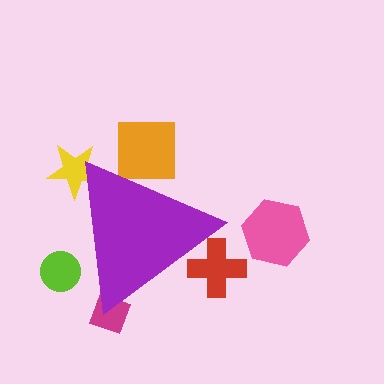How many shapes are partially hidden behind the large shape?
5 shapes are partially hidden.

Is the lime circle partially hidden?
Yes, the lime circle is partially hidden behind the purple triangle.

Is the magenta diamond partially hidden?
Yes, the magenta diamond is partially hidden behind the purple triangle.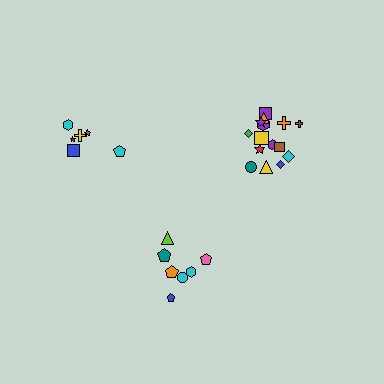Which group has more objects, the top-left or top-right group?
The top-right group.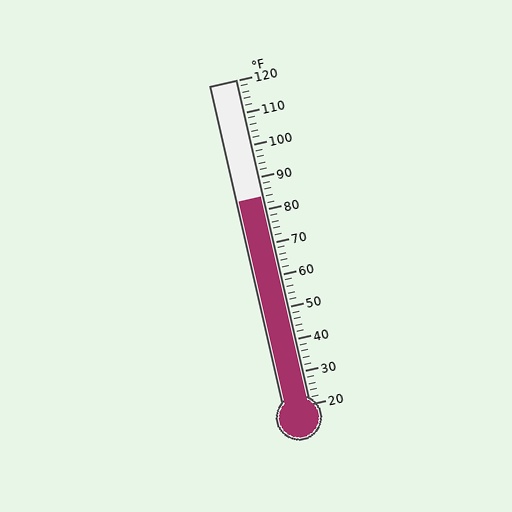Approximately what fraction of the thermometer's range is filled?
The thermometer is filled to approximately 65% of its range.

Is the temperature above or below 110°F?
The temperature is below 110°F.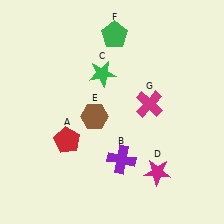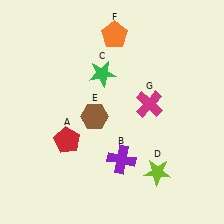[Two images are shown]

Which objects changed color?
D changed from magenta to lime. F changed from green to orange.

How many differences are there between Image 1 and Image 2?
There are 2 differences between the two images.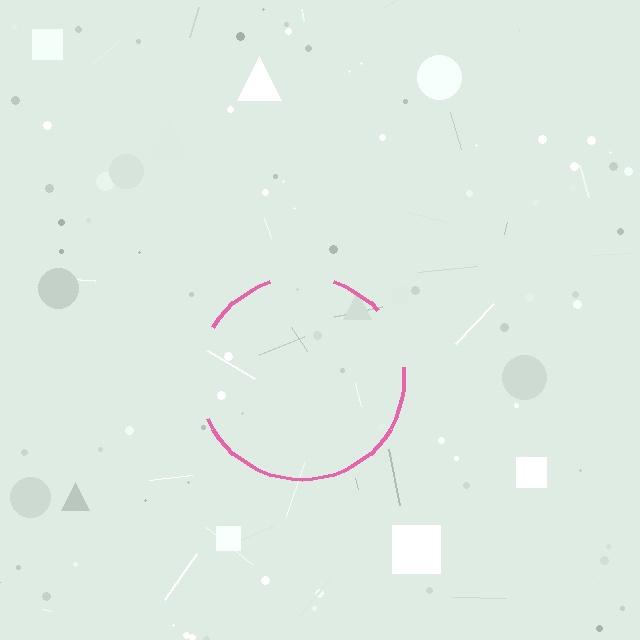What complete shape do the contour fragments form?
The contour fragments form a circle.